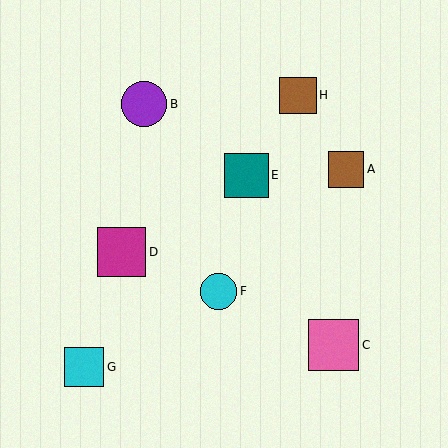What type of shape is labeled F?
Shape F is a cyan circle.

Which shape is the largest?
The pink square (labeled C) is the largest.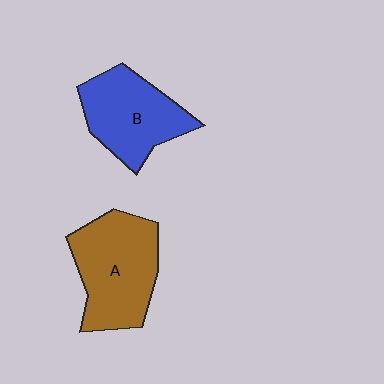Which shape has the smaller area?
Shape B (blue).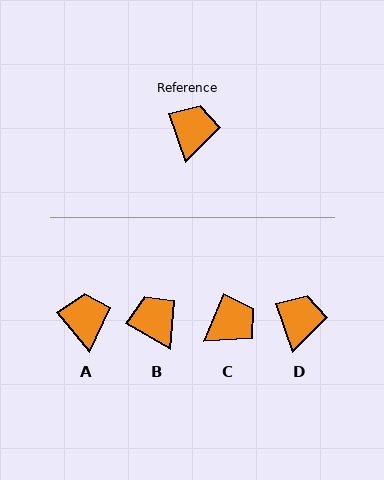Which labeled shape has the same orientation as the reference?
D.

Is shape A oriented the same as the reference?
No, it is off by about 20 degrees.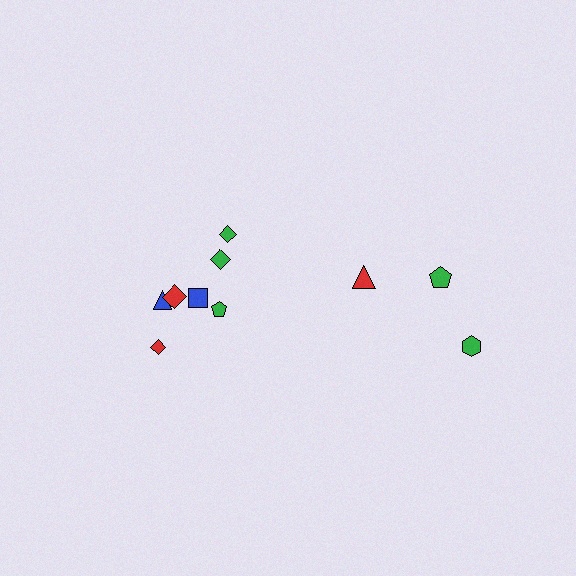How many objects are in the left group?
There are 7 objects.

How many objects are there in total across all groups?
There are 10 objects.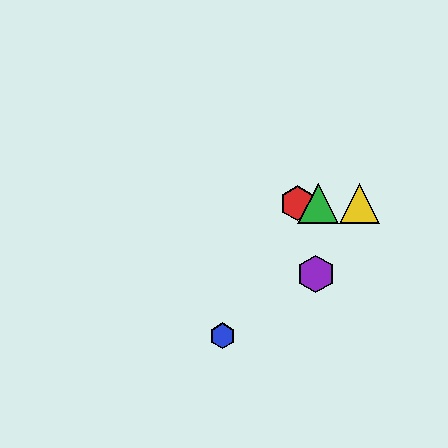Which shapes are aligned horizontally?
The red hexagon, the green triangle, the yellow triangle are aligned horizontally.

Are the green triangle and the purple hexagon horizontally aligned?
No, the green triangle is at y≈203 and the purple hexagon is at y≈274.